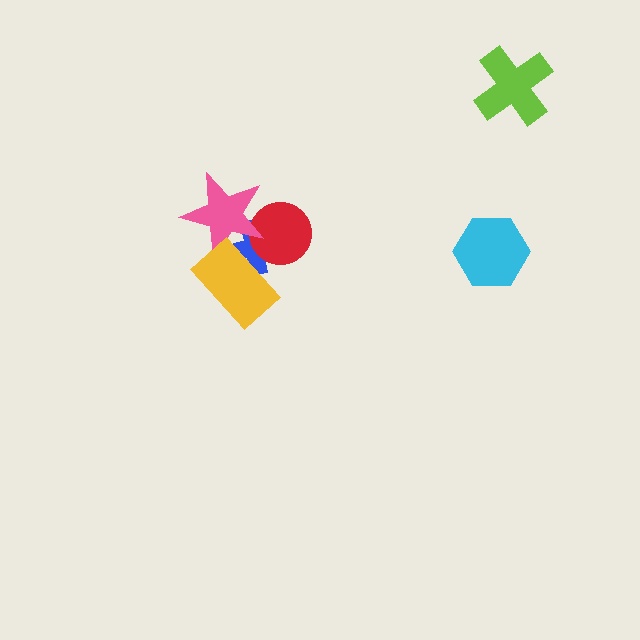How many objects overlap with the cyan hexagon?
0 objects overlap with the cyan hexagon.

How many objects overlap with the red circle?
2 objects overlap with the red circle.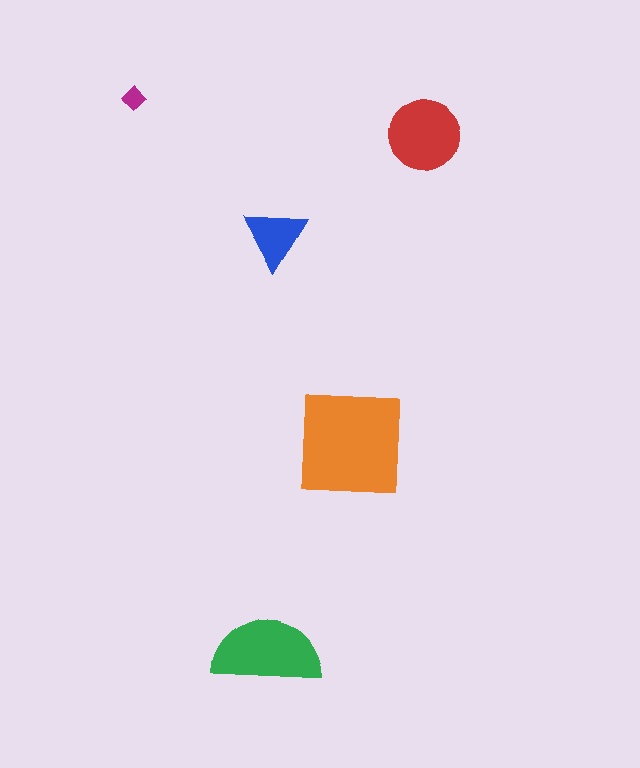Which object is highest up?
The magenta diamond is topmost.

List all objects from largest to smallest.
The orange square, the green semicircle, the red circle, the blue triangle, the magenta diamond.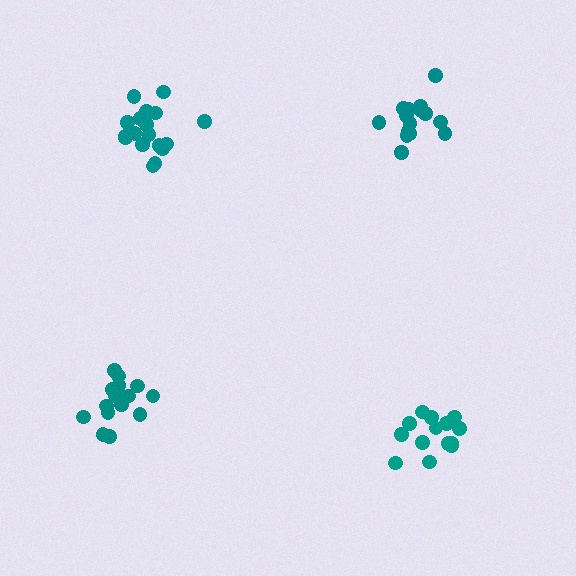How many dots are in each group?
Group 1: 15 dots, Group 2: 18 dots, Group 3: 15 dots, Group 4: 14 dots (62 total).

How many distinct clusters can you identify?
There are 4 distinct clusters.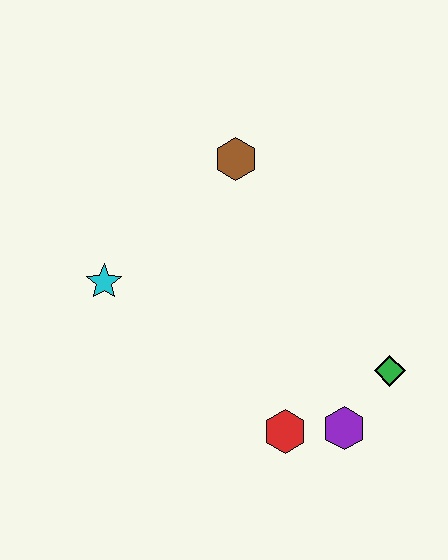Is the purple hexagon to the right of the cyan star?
Yes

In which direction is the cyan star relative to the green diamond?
The cyan star is to the left of the green diamond.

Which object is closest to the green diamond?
The purple hexagon is closest to the green diamond.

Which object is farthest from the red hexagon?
The brown hexagon is farthest from the red hexagon.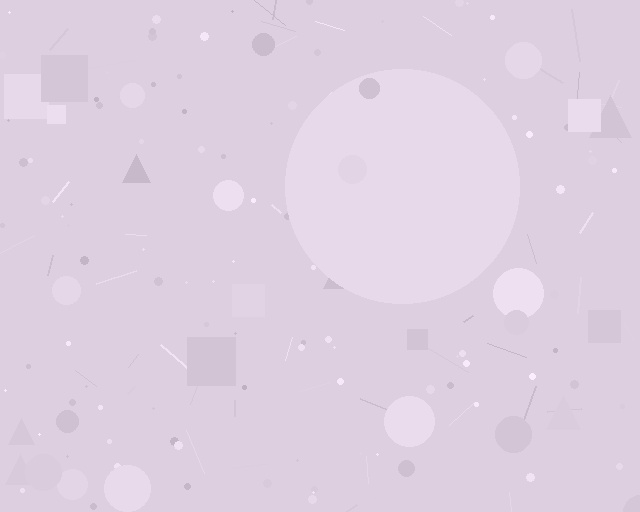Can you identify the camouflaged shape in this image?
The camouflaged shape is a circle.